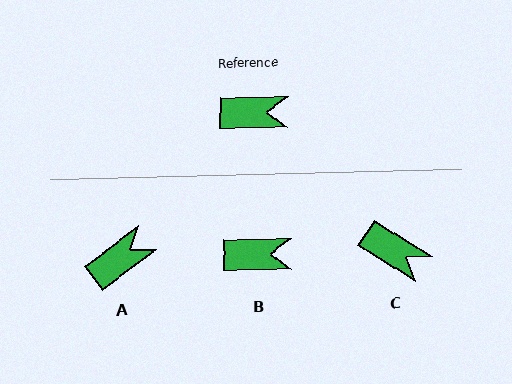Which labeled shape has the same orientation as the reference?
B.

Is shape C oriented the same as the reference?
No, it is off by about 32 degrees.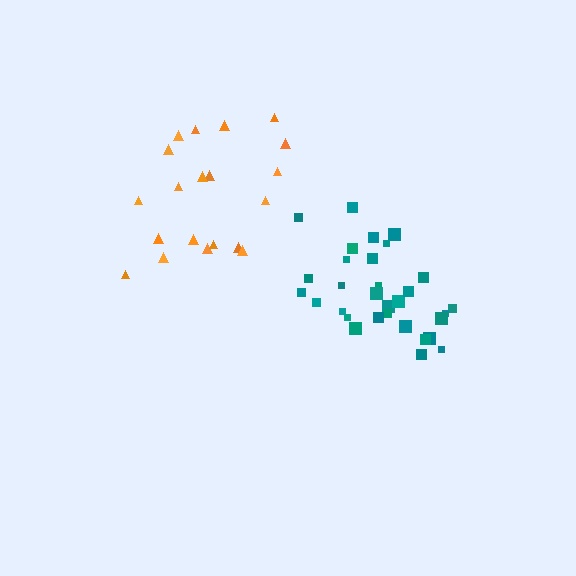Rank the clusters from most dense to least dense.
teal, orange.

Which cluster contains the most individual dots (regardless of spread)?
Teal (32).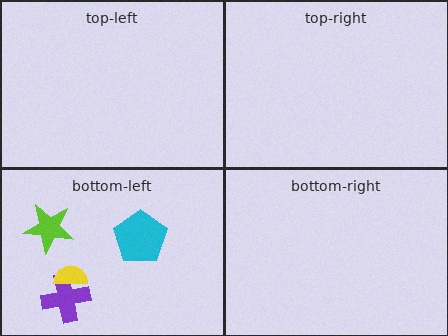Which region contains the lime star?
The bottom-left region.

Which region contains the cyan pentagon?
The bottom-left region.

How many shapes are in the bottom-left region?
4.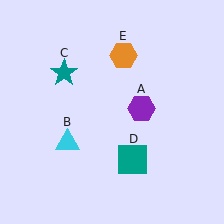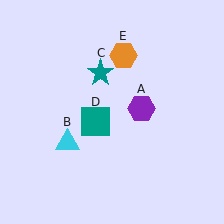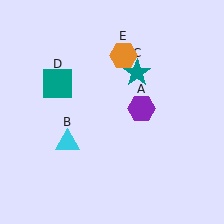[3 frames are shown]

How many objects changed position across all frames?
2 objects changed position: teal star (object C), teal square (object D).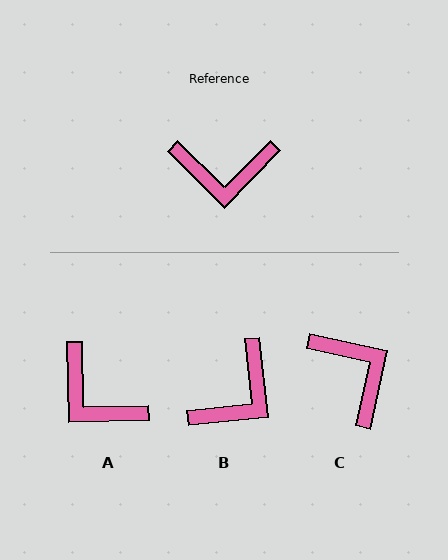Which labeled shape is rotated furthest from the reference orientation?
C, about 122 degrees away.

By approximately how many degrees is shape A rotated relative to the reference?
Approximately 44 degrees clockwise.